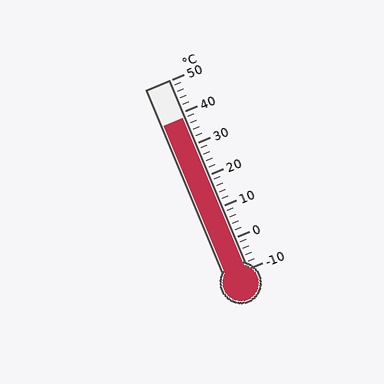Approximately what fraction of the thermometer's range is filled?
The thermometer is filled to approximately 80% of its range.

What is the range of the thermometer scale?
The thermometer scale ranges from -10°C to 50°C.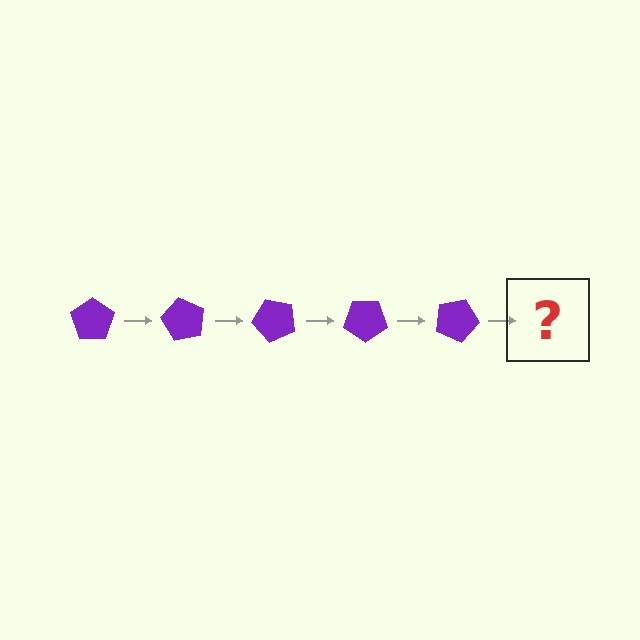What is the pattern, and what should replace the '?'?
The pattern is that the pentagon rotates 60 degrees each step. The '?' should be a purple pentagon rotated 300 degrees.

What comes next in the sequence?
The next element should be a purple pentagon rotated 300 degrees.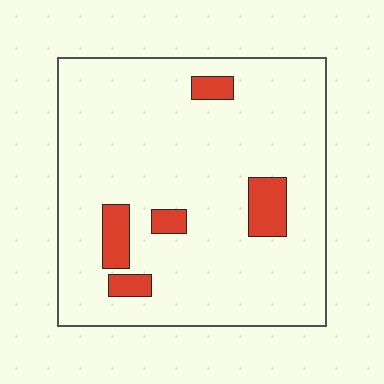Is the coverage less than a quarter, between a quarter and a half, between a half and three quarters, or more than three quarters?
Less than a quarter.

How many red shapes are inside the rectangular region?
5.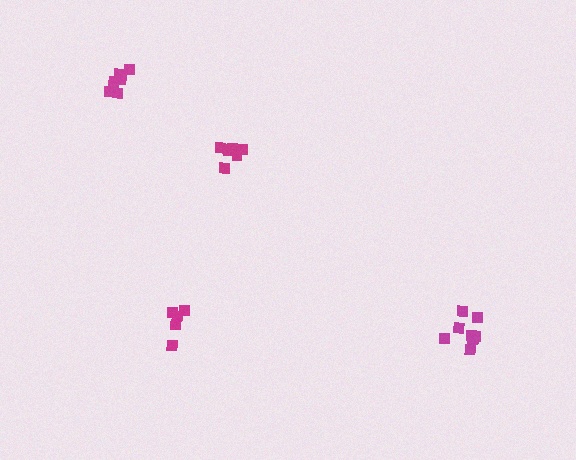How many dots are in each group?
Group 1: 5 dots, Group 2: 9 dots, Group 3: 6 dots, Group 4: 8 dots (28 total).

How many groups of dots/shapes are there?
There are 4 groups.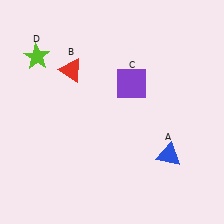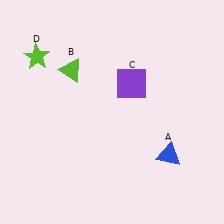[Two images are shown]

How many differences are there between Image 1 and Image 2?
There is 1 difference between the two images.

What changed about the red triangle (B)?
In Image 1, B is red. In Image 2, it changed to lime.